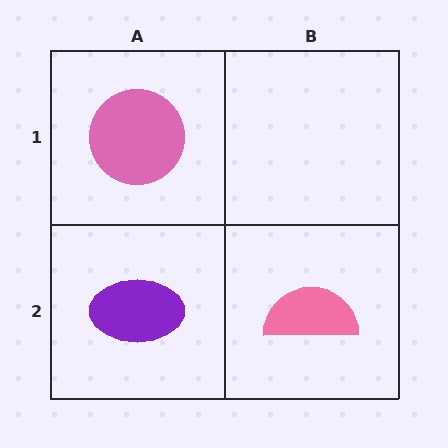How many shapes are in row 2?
2 shapes.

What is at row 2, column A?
A purple ellipse.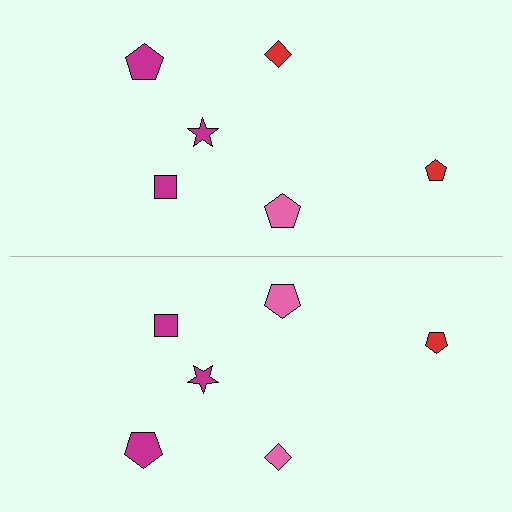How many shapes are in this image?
There are 12 shapes in this image.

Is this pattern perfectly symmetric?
No, the pattern is not perfectly symmetric. The pink diamond on the bottom side breaks the symmetry — its mirror counterpart is red.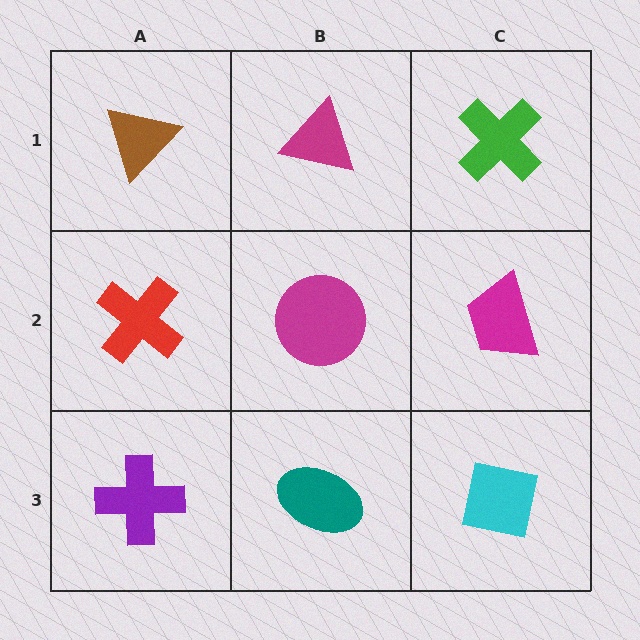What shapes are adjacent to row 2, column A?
A brown triangle (row 1, column A), a purple cross (row 3, column A), a magenta circle (row 2, column B).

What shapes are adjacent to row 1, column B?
A magenta circle (row 2, column B), a brown triangle (row 1, column A), a green cross (row 1, column C).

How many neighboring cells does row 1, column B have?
3.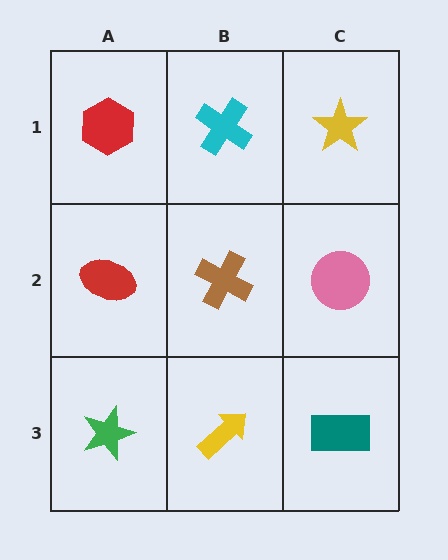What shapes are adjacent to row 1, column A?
A red ellipse (row 2, column A), a cyan cross (row 1, column B).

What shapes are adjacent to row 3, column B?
A brown cross (row 2, column B), a green star (row 3, column A), a teal rectangle (row 3, column C).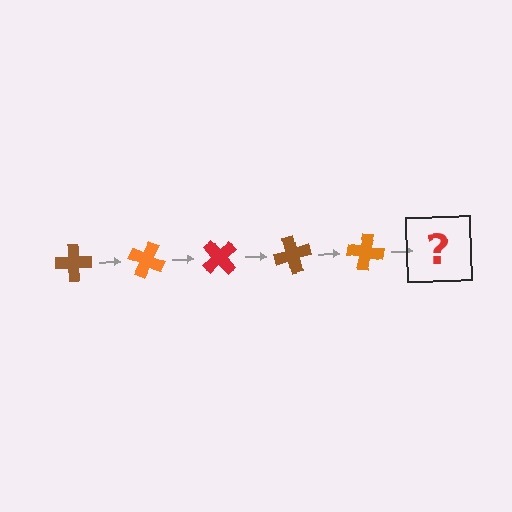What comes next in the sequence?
The next element should be a red cross, rotated 125 degrees from the start.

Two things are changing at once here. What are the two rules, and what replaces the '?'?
The two rules are that it rotates 25 degrees each step and the color cycles through brown, orange, and red. The '?' should be a red cross, rotated 125 degrees from the start.